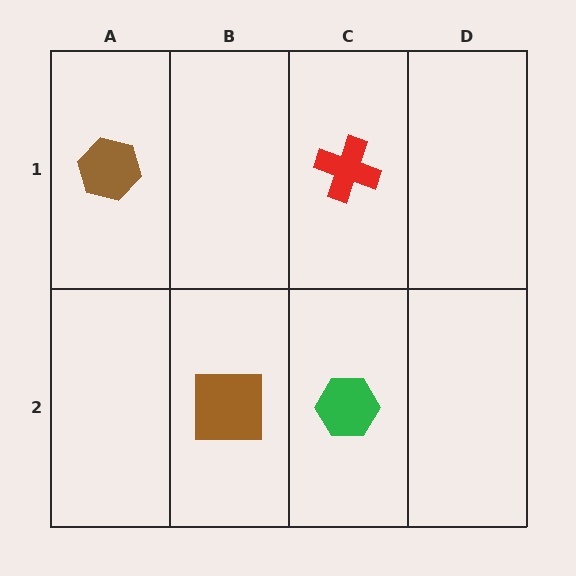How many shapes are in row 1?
2 shapes.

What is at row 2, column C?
A green hexagon.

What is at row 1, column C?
A red cross.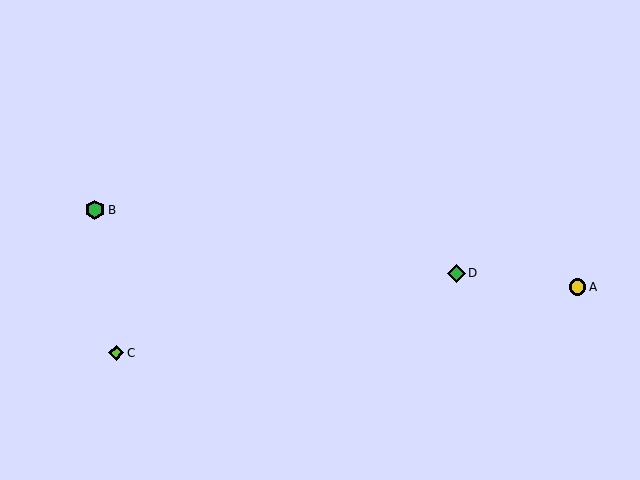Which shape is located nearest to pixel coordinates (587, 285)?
The yellow circle (labeled A) at (577, 287) is nearest to that location.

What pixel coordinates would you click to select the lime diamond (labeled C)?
Click at (116, 353) to select the lime diamond C.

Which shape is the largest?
The green hexagon (labeled B) is the largest.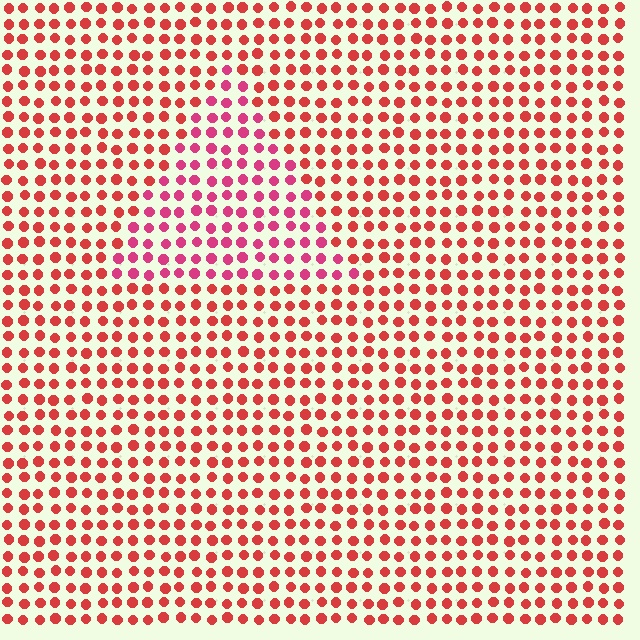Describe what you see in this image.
The image is filled with small red elements in a uniform arrangement. A triangle-shaped region is visible where the elements are tinted to a slightly different hue, forming a subtle color boundary.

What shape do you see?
I see a triangle.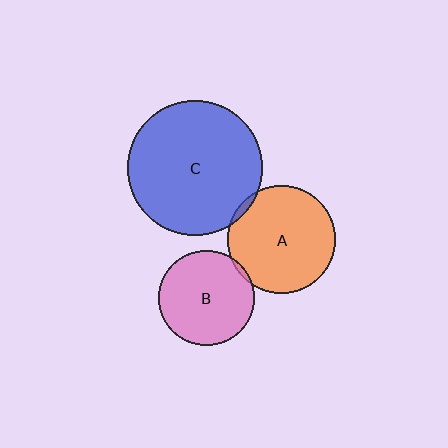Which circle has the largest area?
Circle C (blue).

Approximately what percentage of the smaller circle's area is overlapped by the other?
Approximately 5%.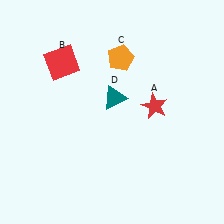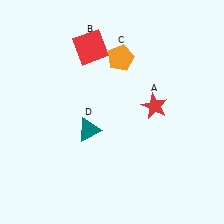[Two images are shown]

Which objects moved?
The objects that moved are: the red square (B), the teal triangle (D).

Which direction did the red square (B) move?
The red square (B) moved right.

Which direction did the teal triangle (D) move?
The teal triangle (D) moved down.